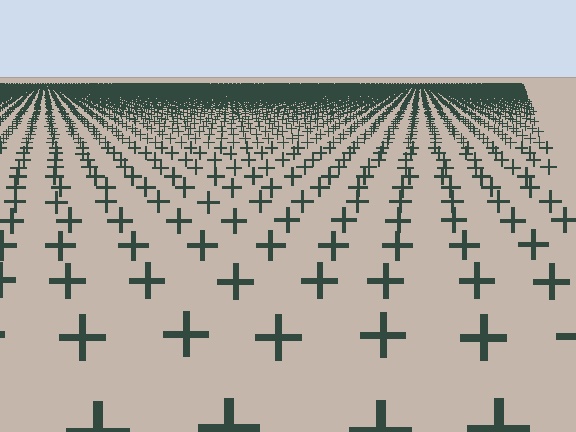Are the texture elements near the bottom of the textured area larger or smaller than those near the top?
Larger. Near the bottom, elements are closer to the viewer and appear at a bigger on-screen size.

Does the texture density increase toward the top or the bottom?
Density increases toward the top.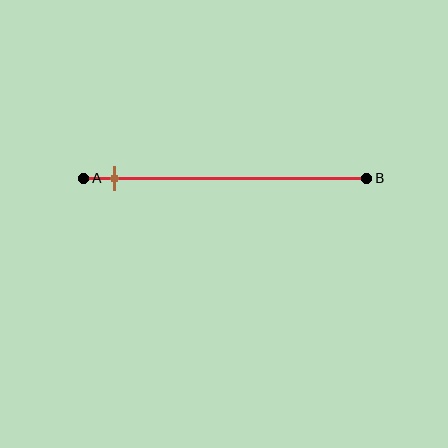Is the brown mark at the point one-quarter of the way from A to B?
No, the mark is at about 10% from A, not at the 25% one-quarter point.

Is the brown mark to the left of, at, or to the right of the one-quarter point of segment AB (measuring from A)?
The brown mark is to the left of the one-quarter point of segment AB.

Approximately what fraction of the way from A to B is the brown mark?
The brown mark is approximately 10% of the way from A to B.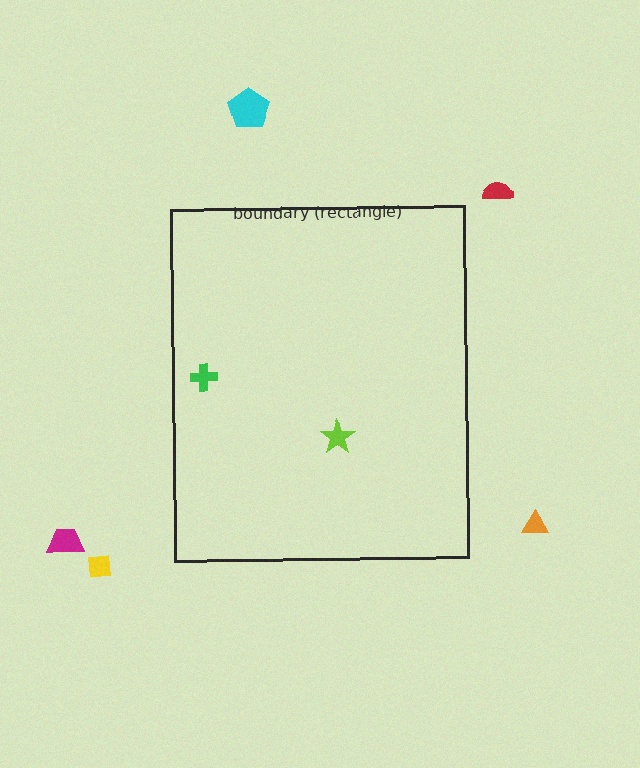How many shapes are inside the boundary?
2 inside, 5 outside.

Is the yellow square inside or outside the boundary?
Outside.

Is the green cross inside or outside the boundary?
Inside.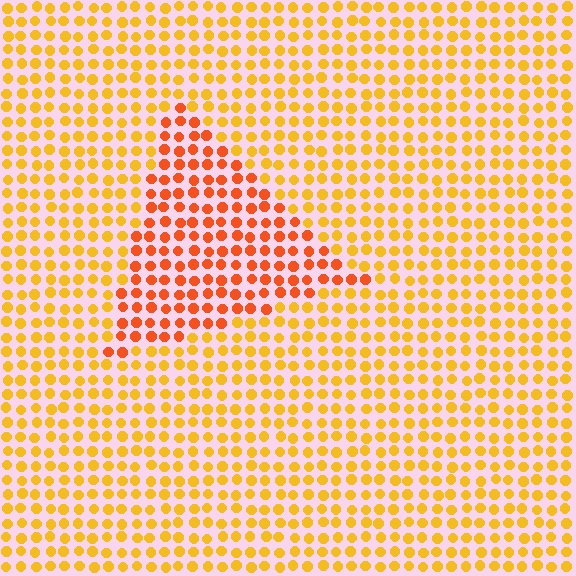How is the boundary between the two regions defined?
The boundary is defined purely by a slight shift in hue (about 30 degrees). Spacing, size, and orientation are identical on both sides.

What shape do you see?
I see a triangle.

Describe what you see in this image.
The image is filled with small yellow elements in a uniform arrangement. A triangle-shaped region is visible where the elements are tinted to a slightly different hue, forming a subtle color boundary.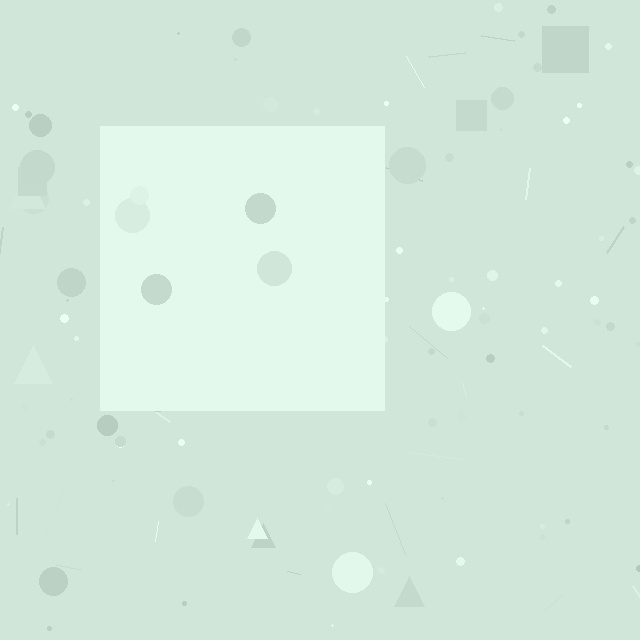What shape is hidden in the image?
A square is hidden in the image.